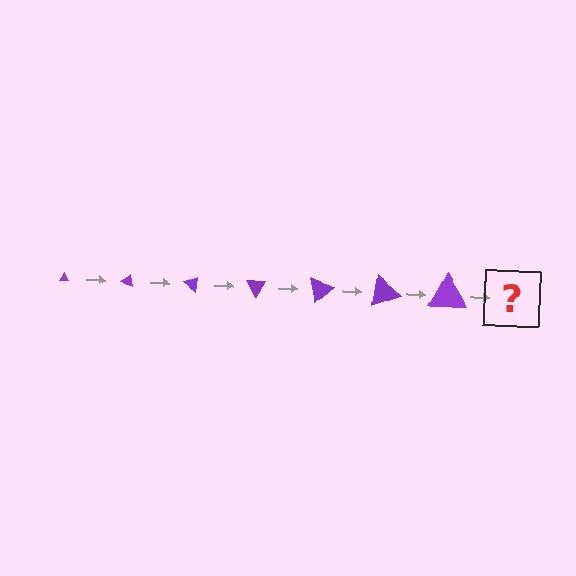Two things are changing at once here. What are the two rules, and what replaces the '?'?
The two rules are that the triangle grows larger each step and it rotates 20 degrees each step. The '?' should be a triangle, larger than the previous one and rotated 140 degrees from the start.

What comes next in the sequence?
The next element should be a triangle, larger than the previous one and rotated 140 degrees from the start.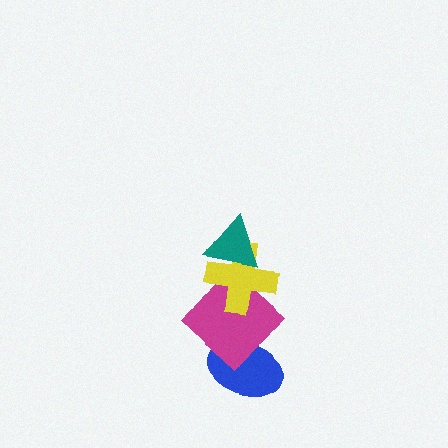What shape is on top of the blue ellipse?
The magenta diamond is on top of the blue ellipse.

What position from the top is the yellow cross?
The yellow cross is 2nd from the top.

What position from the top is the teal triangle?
The teal triangle is 1st from the top.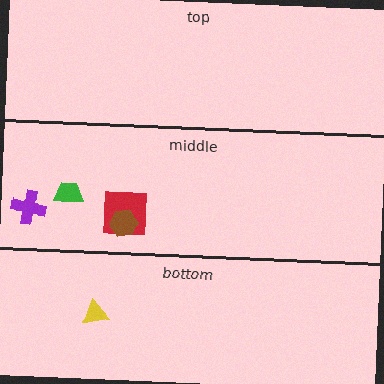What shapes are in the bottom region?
The yellow triangle.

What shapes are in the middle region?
The red square, the purple cross, the green trapezoid, the brown hexagon.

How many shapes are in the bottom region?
1.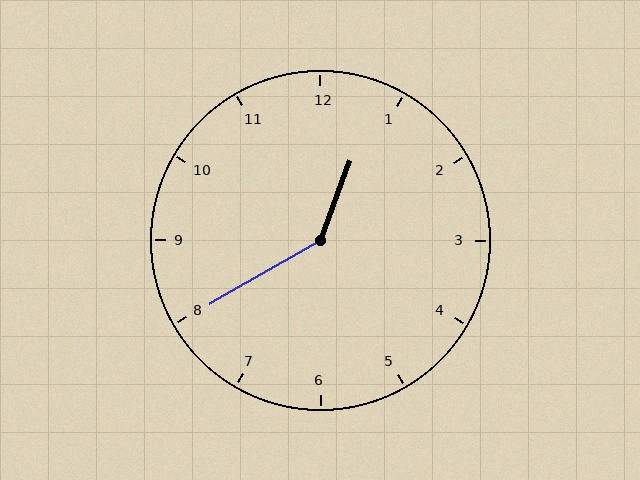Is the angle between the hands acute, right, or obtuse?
It is obtuse.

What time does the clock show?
12:40.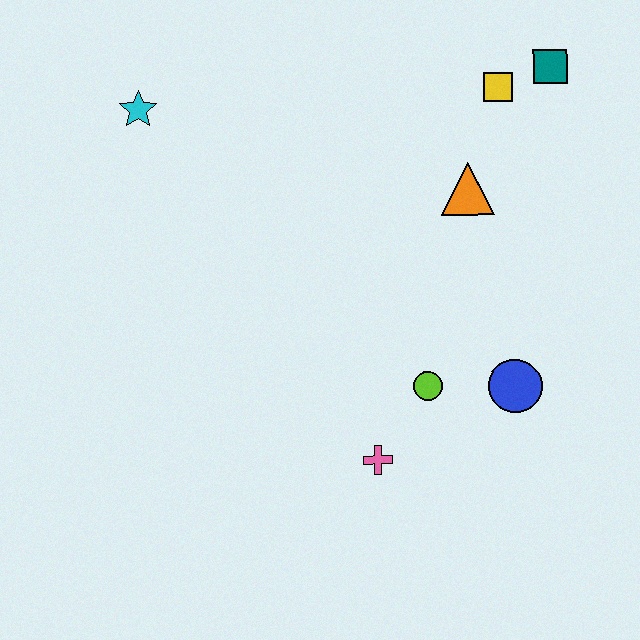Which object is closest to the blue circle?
The lime circle is closest to the blue circle.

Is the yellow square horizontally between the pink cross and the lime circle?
No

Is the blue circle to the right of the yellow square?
Yes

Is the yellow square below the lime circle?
No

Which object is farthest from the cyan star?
The blue circle is farthest from the cyan star.